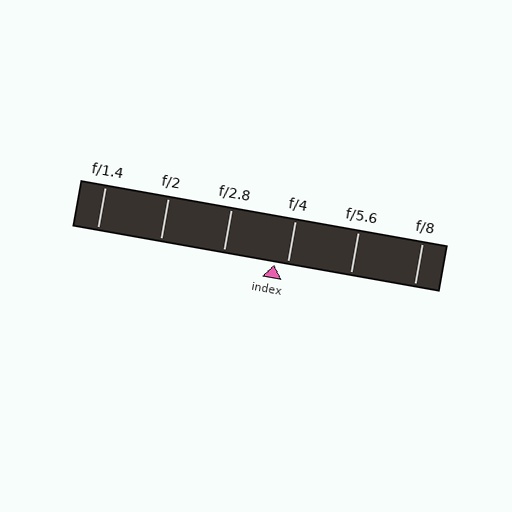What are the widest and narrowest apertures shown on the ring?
The widest aperture shown is f/1.4 and the narrowest is f/8.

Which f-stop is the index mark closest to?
The index mark is closest to f/4.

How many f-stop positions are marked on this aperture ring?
There are 6 f-stop positions marked.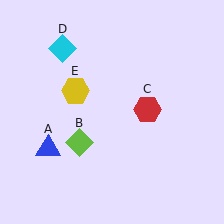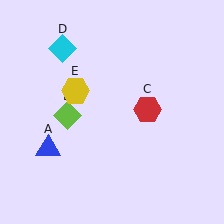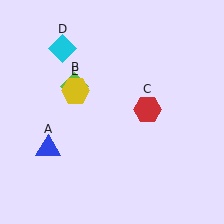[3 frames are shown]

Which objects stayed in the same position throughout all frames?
Blue triangle (object A) and red hexagon (object C) and cyan diamond (object D) and yellow hexagon (object E) remained stationary.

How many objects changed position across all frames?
1 object changed position: lime diamond (object B).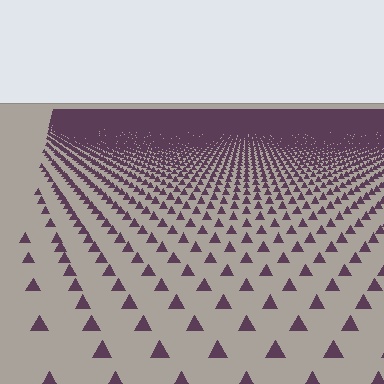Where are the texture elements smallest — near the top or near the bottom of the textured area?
Near the top.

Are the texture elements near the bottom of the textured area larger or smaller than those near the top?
Larger. Near the bottom, elements are closer to the viewer and appear at a bigger on-screen size.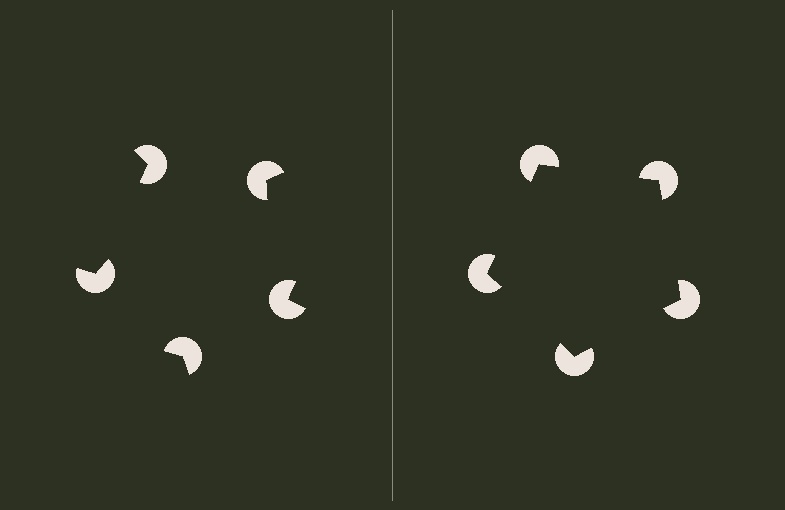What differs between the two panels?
The pac-man discs are positioned identically on both sides; only the wedge orientations differ. On the right they align to a pentagon; on the left they are misaligned.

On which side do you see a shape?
An illusory pentagon appears on the right side. On the left side the wedge cuts are rotated, so no coherent shape forms.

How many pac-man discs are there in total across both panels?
10 — 5 on each side.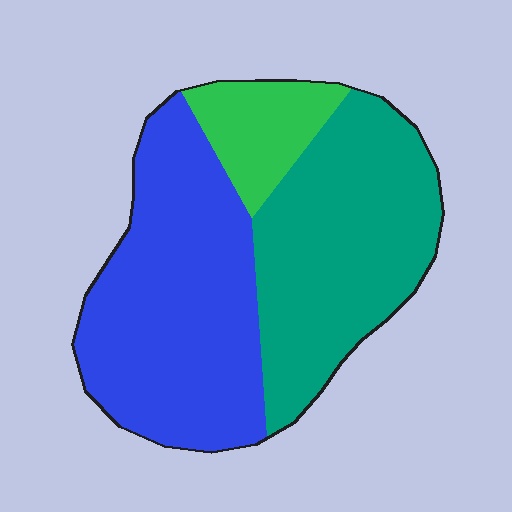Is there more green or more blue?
Blue.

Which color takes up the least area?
Green, at roughly 10%.